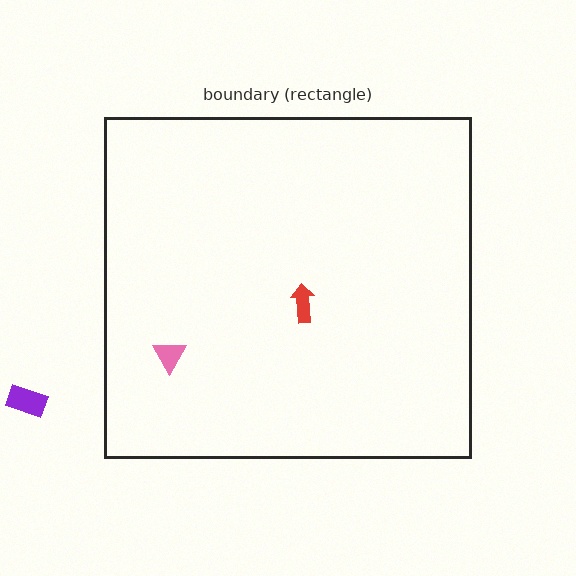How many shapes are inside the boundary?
2 inside, 1 outside.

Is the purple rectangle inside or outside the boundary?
Outside.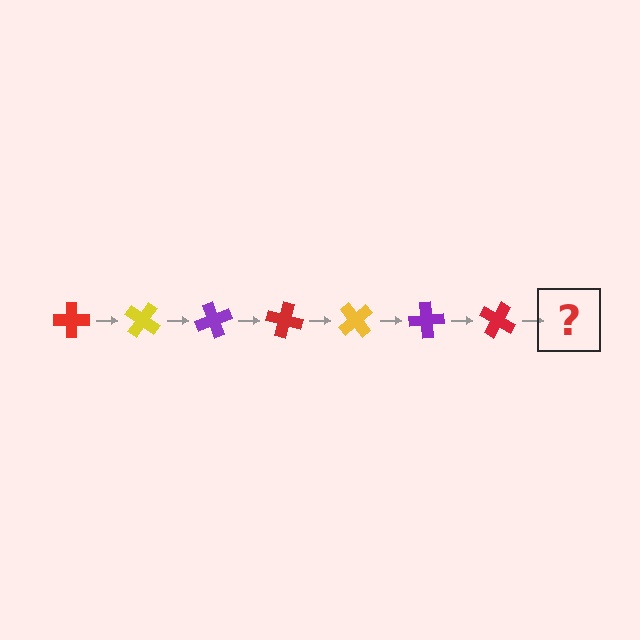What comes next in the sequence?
The next element should be a yellow cross, rotated 245 degrees from the start.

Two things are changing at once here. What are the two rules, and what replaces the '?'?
The two rules are that it rotates 35 degrees each step and the color cycles through red, yellow, and purple. The '?' should be a yellow cross, rotated 245 degrees from the start.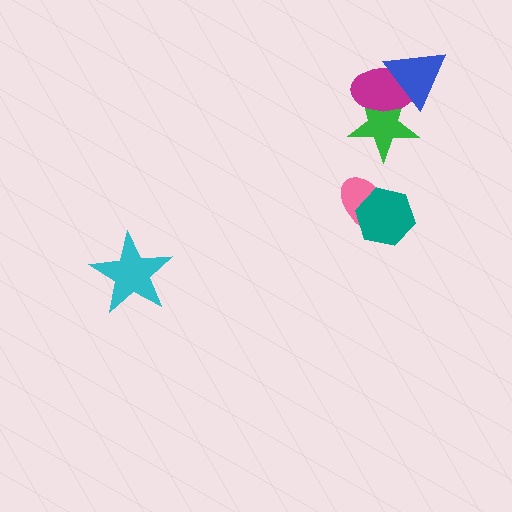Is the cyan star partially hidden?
No, no other shape covers it.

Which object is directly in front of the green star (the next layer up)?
The magenta ellipse is directly in front of the green star.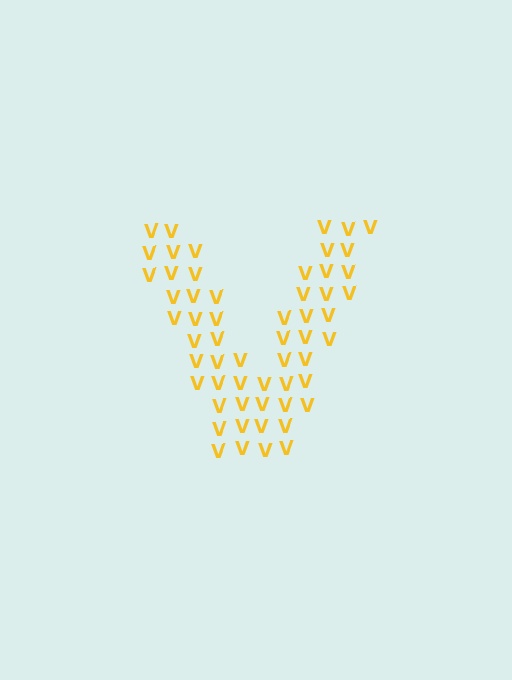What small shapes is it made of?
It is made of small letter V's.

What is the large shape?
The large shape is the letter V.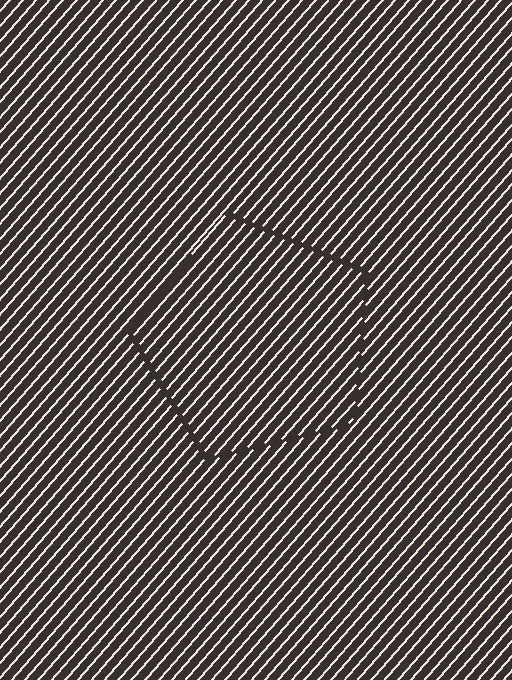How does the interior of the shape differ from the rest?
The interior of the shape contains the same grating, shifted by half a period — the contour is defined by the phase discontinuity where line-ends from the inner and outer gratings abut.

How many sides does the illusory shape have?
5 sides — the line-ends trace a pentagon.